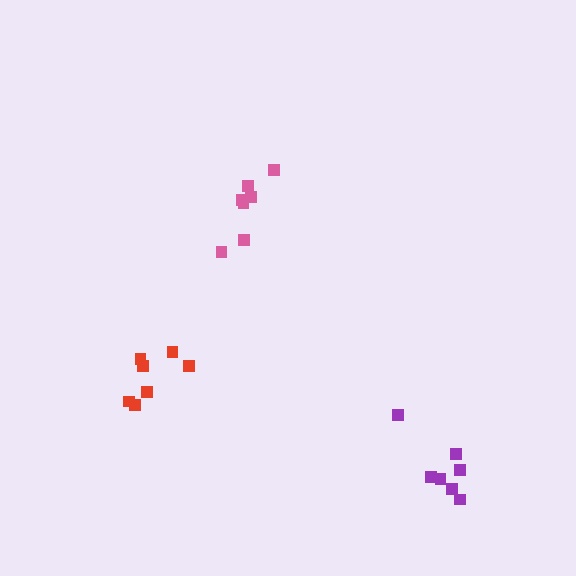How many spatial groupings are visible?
There are 3 spatial groupings.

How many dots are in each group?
Group 1: 7 dots, Group 2: 7 dots, Group 3: 7 dots (21 total).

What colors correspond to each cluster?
The clusters are colored: pink, purple, red.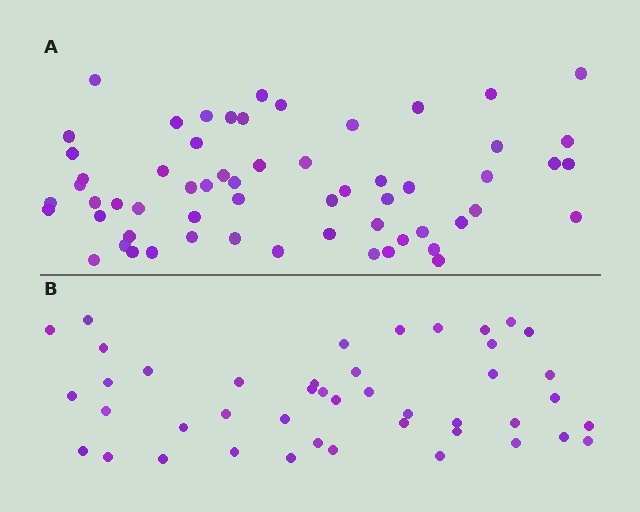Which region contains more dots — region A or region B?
Region A (the top region) has more dots.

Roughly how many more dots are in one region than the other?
Region A has approximately 15 more dots than region B.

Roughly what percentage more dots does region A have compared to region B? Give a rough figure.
About 35% more.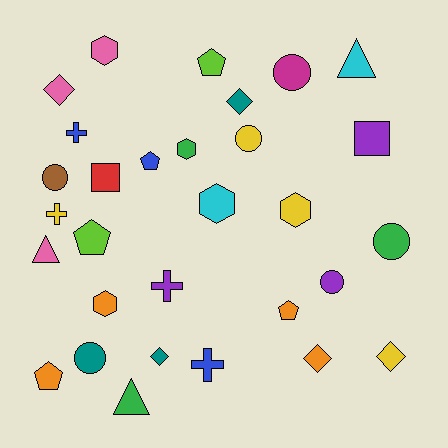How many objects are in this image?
There are 30 objects.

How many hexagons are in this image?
There are 5 hexagons.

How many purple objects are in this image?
There are 3 purple objects.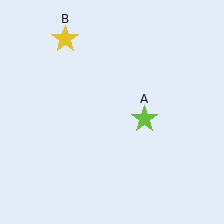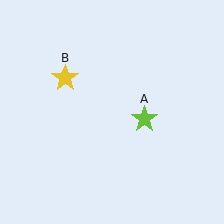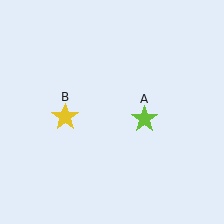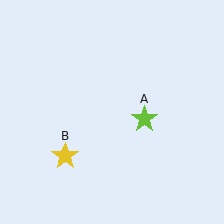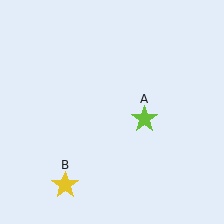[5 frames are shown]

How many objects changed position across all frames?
1 object changed position: yellow star (object B).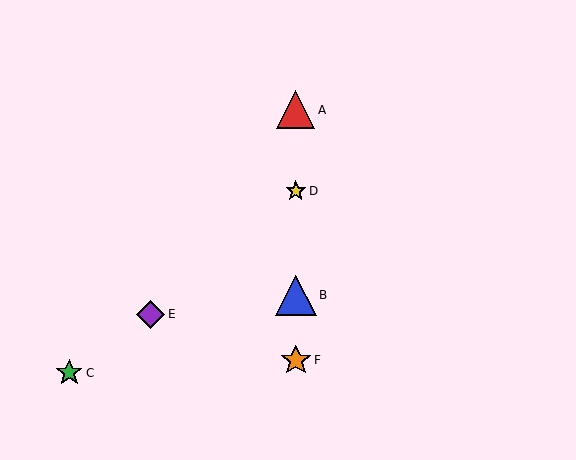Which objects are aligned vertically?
Objects A, B, D, F are aligned vertically.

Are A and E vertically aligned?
No, A is at x≈296 and E is at x≈151.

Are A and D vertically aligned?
Yes, both are at x≈296.